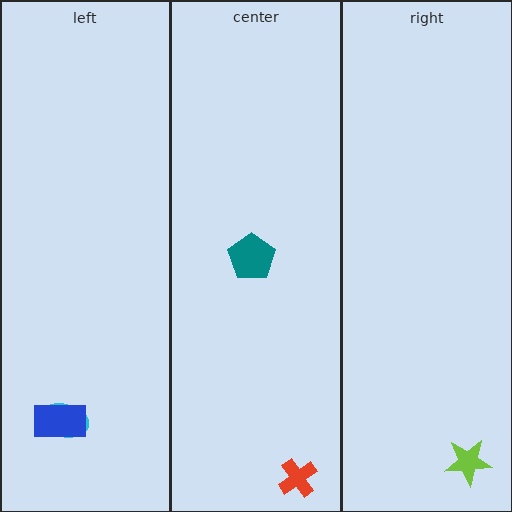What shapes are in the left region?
The cyan ellipse, the blue rectangle.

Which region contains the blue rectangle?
The left region.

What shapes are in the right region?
The lime star.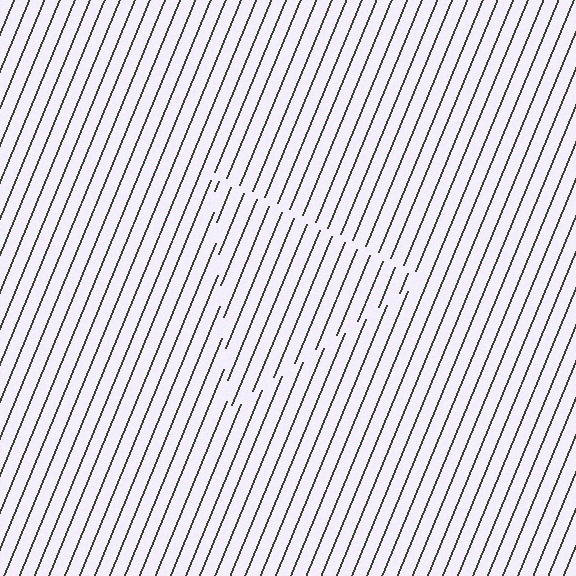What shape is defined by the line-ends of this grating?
An illusory triangle. The interior of the shape contains the same grating, shifted by half a period — the contour is defined by the phase discontinuity where line-ends from the inner and outer gratings abut.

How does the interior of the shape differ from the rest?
The interior of the shape contains the same grating, shifted by half a period — the contour is defined by the phase discontinuity where line-ends from the inner and outer gratings abut.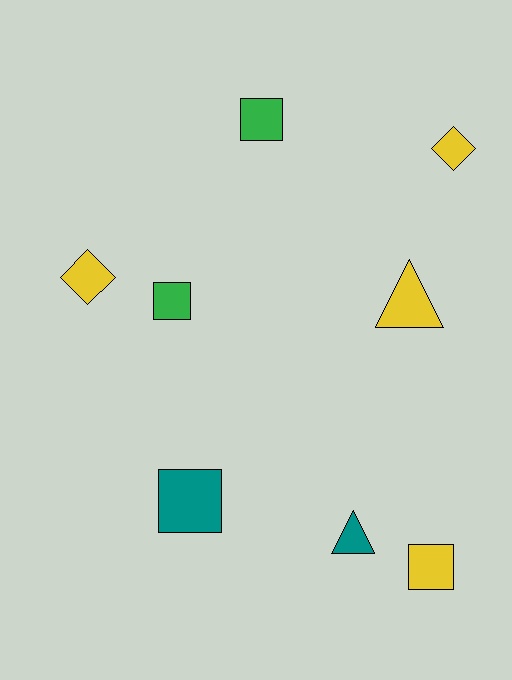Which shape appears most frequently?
Square, with 4 objects.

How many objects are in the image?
There are 8 objects.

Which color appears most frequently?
Yellow, with 4 objects.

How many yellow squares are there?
There is 1 yellow square.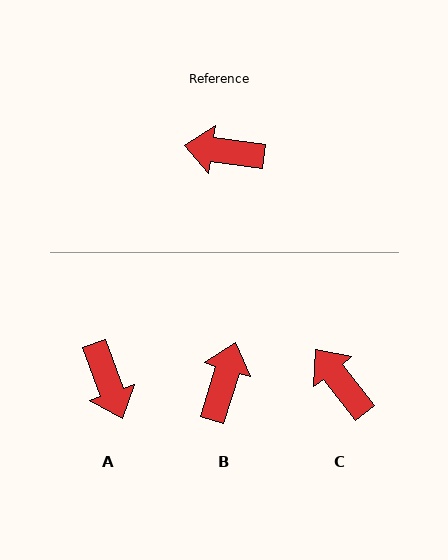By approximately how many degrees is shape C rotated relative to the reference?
Approximately 44 degrees clockwise.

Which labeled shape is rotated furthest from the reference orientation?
A, about 119 degrees away.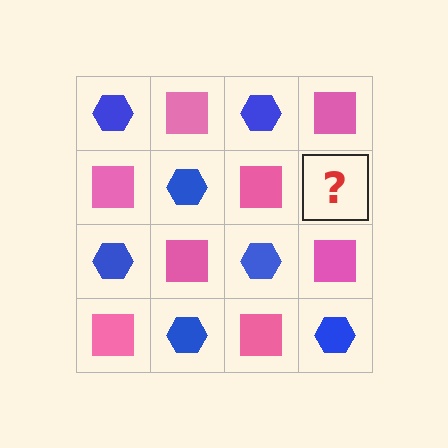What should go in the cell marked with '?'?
The missing cell should contain a blue hexagon.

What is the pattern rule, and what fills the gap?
The rule is that it alternates blue hexagon and pink square in a checkerboard pattern. The gap should be filled with a blue hexagon.